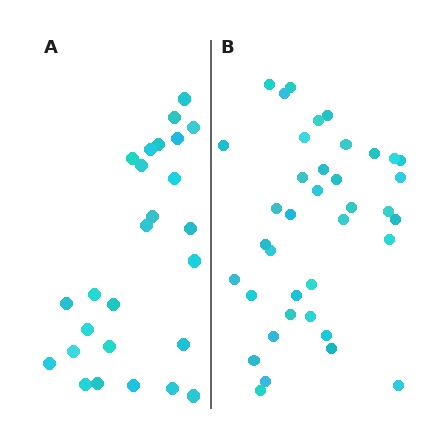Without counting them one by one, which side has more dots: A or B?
Region B (the right region) has more dots.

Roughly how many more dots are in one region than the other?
Region B has roughly 12 or so more dots than region A.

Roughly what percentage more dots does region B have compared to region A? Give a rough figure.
About 45% more.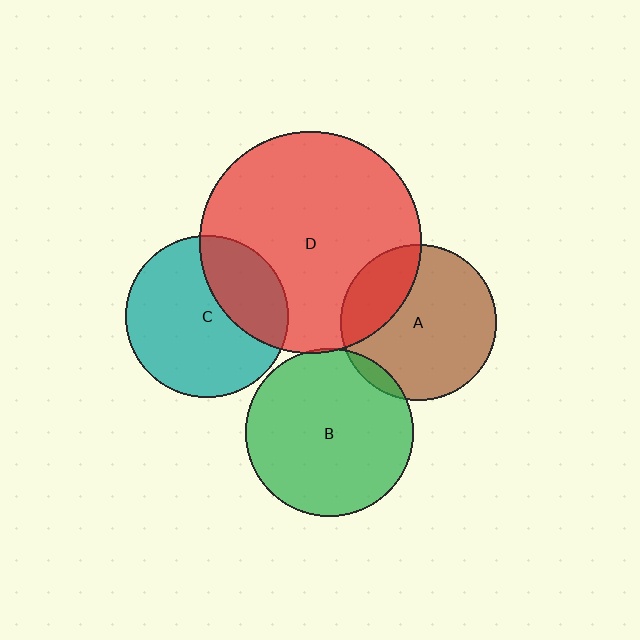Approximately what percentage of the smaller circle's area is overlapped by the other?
Approximately 5%.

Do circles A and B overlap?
Yes.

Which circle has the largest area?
Circle D (red).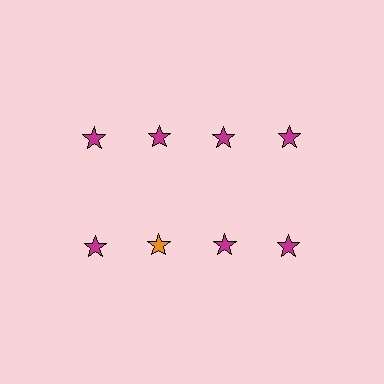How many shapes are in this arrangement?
There are 8 shapes arranged in a grid pattern.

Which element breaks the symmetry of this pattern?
The orange star in the second row, second from left column breaks the symmetry. All other shapes are magenta stars.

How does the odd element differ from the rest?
It has a different color: orange instead of magenta.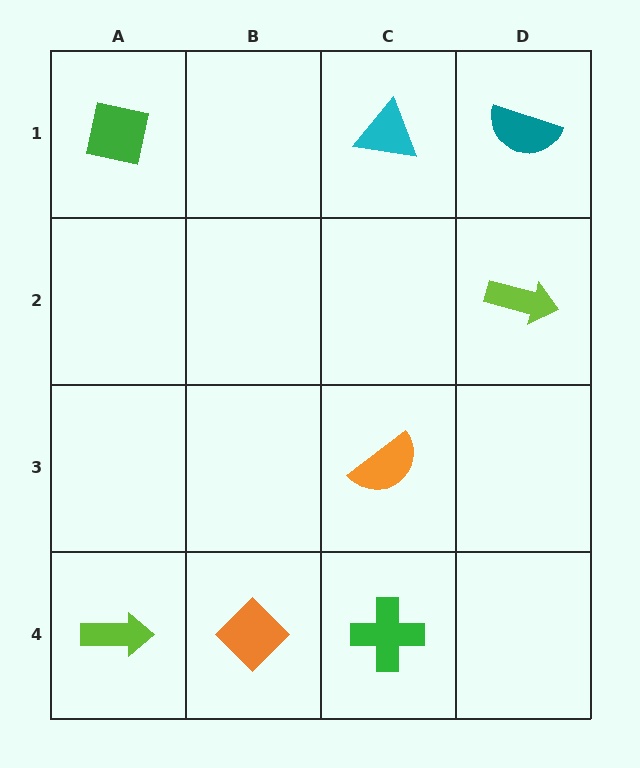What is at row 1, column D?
A teal semicircle.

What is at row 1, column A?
A green square.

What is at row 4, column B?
An orange diamond.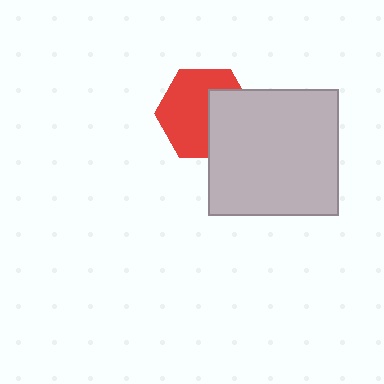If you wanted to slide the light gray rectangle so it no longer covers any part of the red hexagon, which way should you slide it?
Slide it right — that is the most direct way to separate the two shapes.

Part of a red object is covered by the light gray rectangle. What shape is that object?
It is a hexagon.